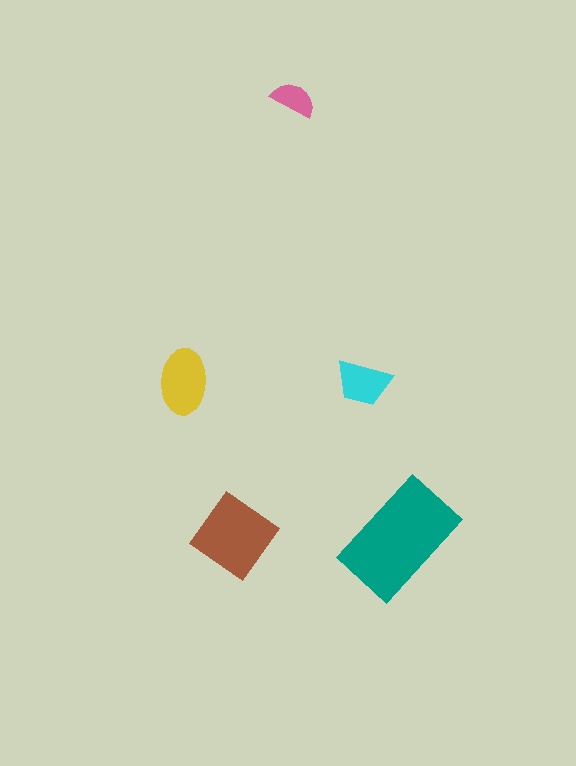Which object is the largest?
The teal rectangle.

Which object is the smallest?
The pink semicircle.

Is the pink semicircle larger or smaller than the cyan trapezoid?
Smaller.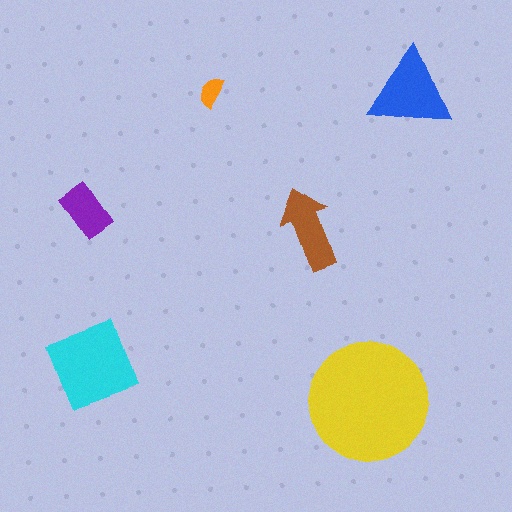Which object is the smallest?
The orange semicircle.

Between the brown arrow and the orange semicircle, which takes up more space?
The brown arrow.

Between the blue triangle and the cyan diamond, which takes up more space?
The cyan diamond.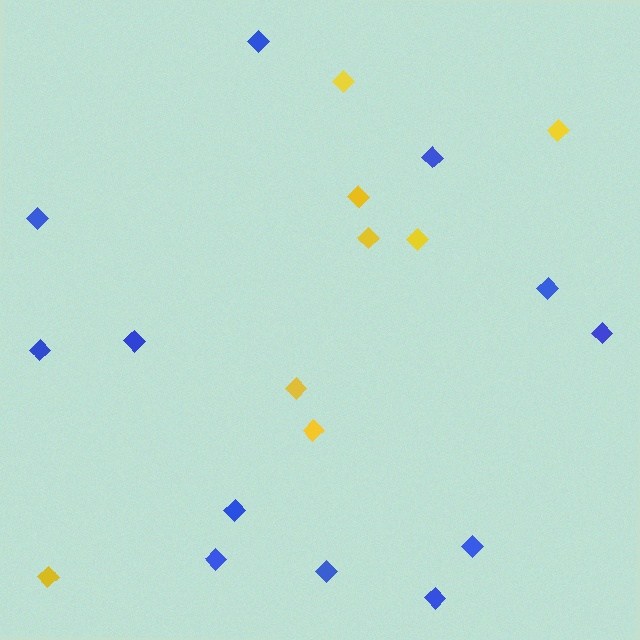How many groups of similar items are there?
There are 2 groups: one group of blue diamonds (12) and one group of yellow diamonds (8).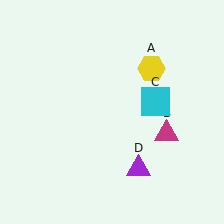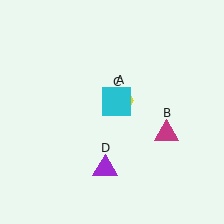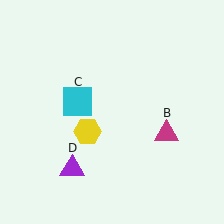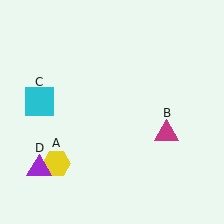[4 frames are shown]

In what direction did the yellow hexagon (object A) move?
The yellow hexagon (object A) moved down and to the left.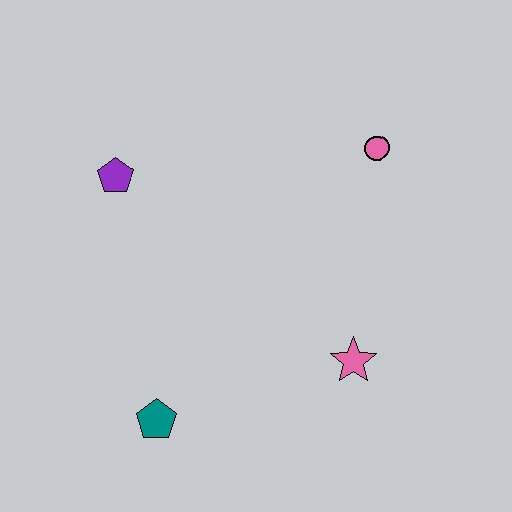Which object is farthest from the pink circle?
The teal pentagon is farthest from the pink circle.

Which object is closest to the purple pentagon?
The teal pentagon is closest to the purple pentagon.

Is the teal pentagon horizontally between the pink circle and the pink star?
No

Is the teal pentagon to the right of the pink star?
No